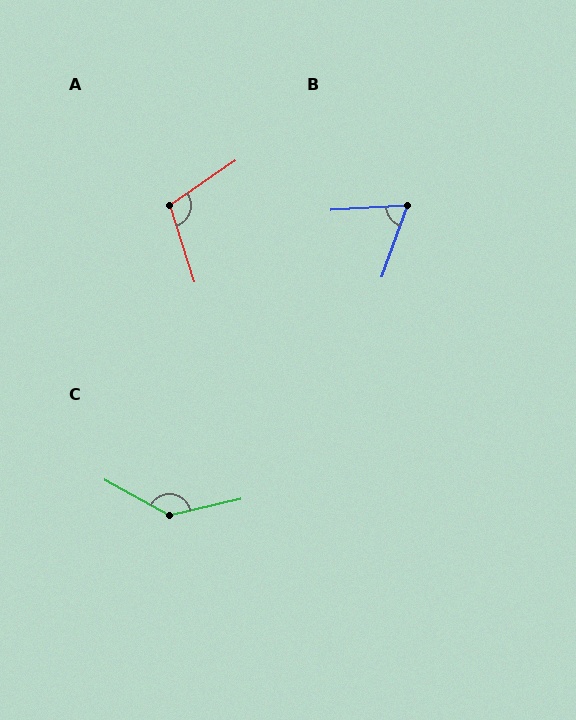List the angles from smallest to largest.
B (68°), A (106°), C (138°).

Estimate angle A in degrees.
Approximately 106 degrees.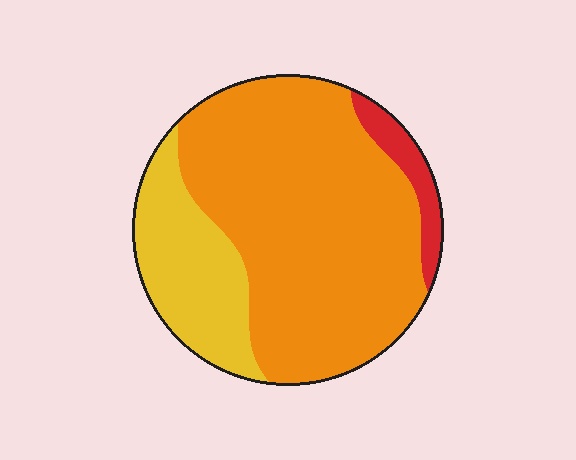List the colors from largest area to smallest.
From largest to smallest: orange, yellow, red.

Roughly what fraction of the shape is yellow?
Yellow covers about 25% of the shape.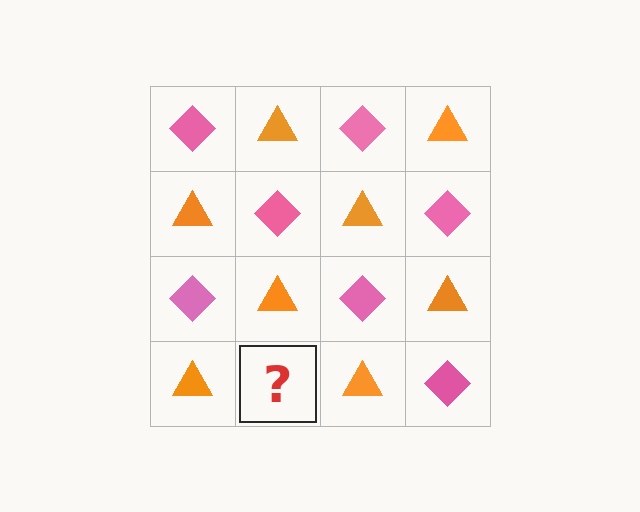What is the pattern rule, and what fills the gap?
The rule is that it alternates pink diamond and orange triangle in a checkerboard pattern. The gap should be filled with a pink diamond.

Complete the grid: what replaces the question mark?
The question mark should be replaced with a pink diamond.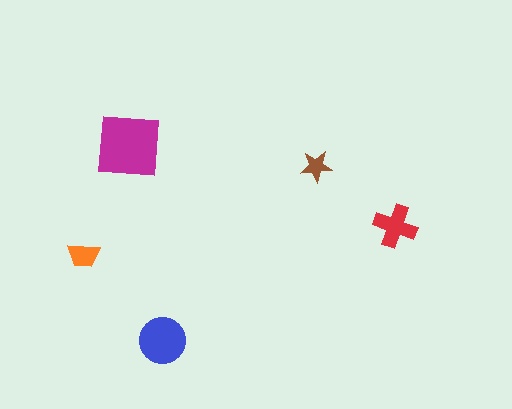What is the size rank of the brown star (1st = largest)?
5th.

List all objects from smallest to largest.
The brown star, the orange trapezoid, the red cross, the blue circle, the magenta square.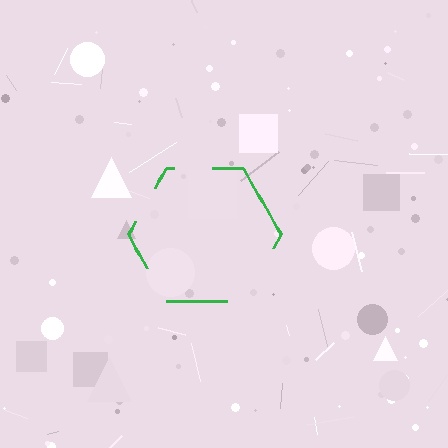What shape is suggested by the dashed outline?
The dashed outline suggests a hexagon.